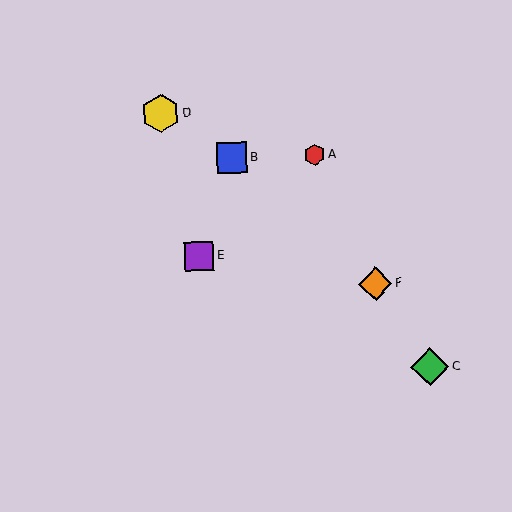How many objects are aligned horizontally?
2 objects (A, B) are aligned horizontally.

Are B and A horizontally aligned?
Yes, both are at y≈158.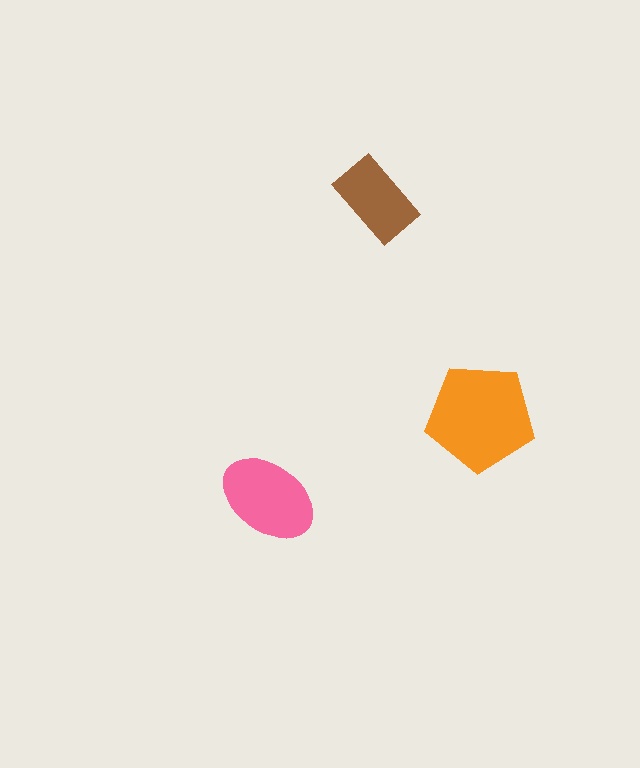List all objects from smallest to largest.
The brown rectangle, the pink ellipse, the orange pentagon.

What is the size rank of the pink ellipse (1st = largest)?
2nd.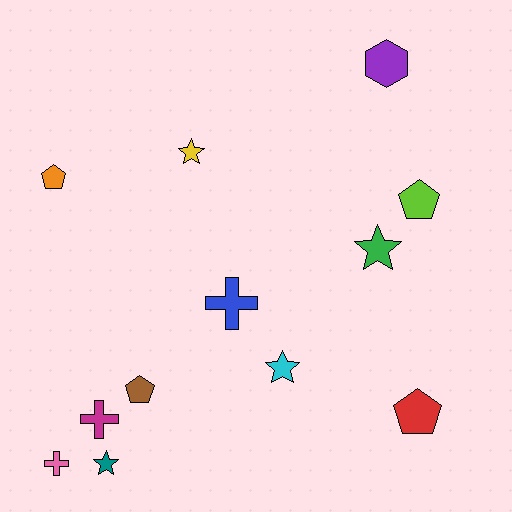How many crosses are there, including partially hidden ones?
There are 3 crosses.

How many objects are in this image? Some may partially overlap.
There are 12 objects.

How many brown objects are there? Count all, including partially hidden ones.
There is 1 brown object.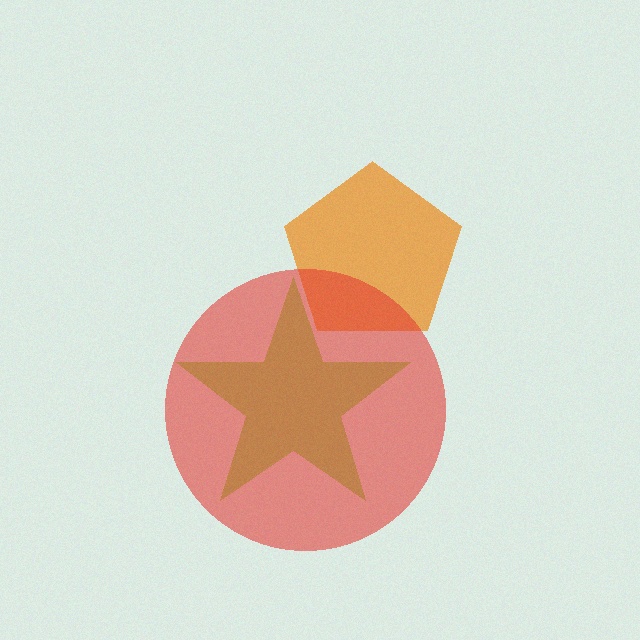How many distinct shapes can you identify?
There are 3 distinct shapes: an orange pentagon, a lime star, a red circle.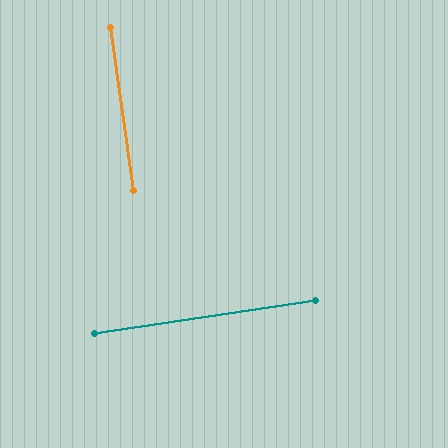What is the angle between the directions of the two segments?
Approximately 90 degrees.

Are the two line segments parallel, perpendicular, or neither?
Perpendicular — they meet at approximately 90°.